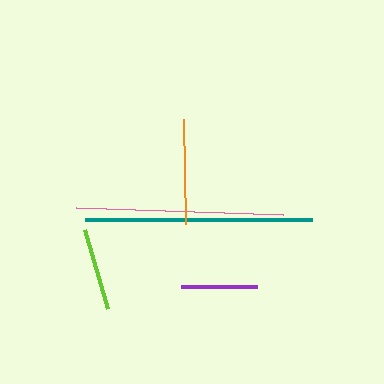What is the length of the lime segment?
The lime segment is approximately 82 pixels long.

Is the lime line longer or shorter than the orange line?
The orange line is longer than the lime line.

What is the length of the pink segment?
The pink segment is approximately 207 pixels long.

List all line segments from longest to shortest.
From longest to shortest: teal, pink, orange, lime, purple.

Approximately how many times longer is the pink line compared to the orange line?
The pink line is approximately 2.0 times the length of the orange line.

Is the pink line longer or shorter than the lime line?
The pink line is longer than the lime line.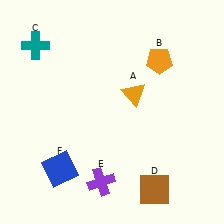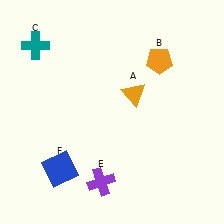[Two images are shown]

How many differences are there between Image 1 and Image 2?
There is 1 difference between the two images.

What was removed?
The brown square (D) was removed in Image 2.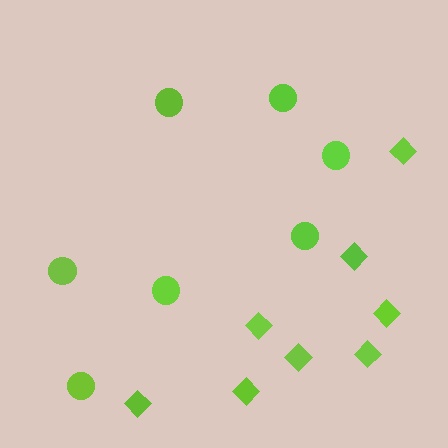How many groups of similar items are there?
There are 2 groups: one group of circles (7) and one group of diamonds (8).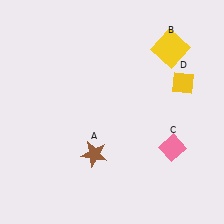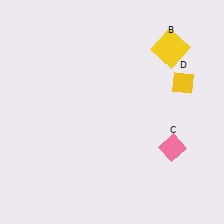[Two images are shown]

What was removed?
The brown star (A) was removed in Image 2.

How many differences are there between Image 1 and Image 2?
There is 1 difference between the two images.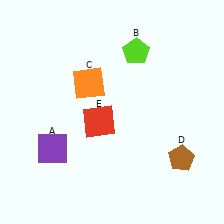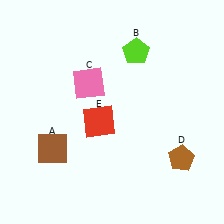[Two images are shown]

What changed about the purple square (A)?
In Image 1, A is purple. In Image 2, it changed to brown.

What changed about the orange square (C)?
In Image 1, C is orange. In Image 2, it changed to pink.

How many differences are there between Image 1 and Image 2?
There are 2 differences between the two images.